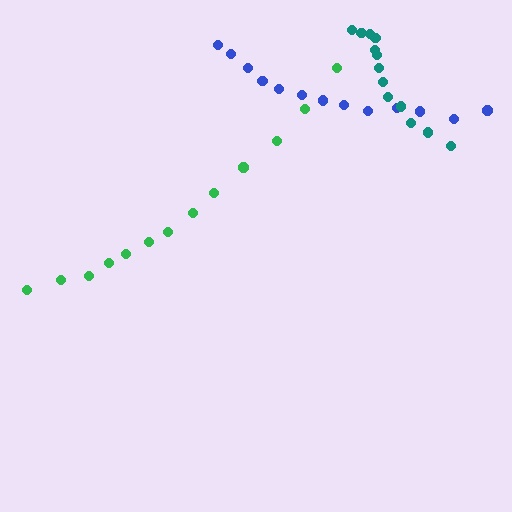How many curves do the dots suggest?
There are 3 distinct paths.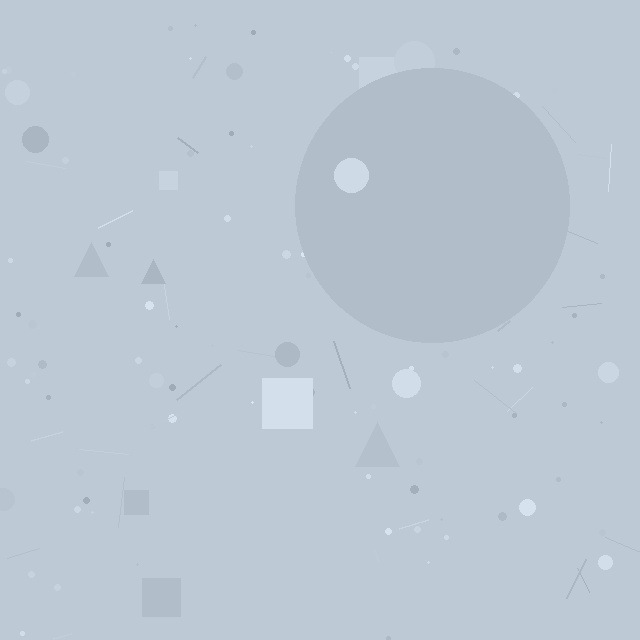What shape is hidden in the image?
A circle is hidden in the image.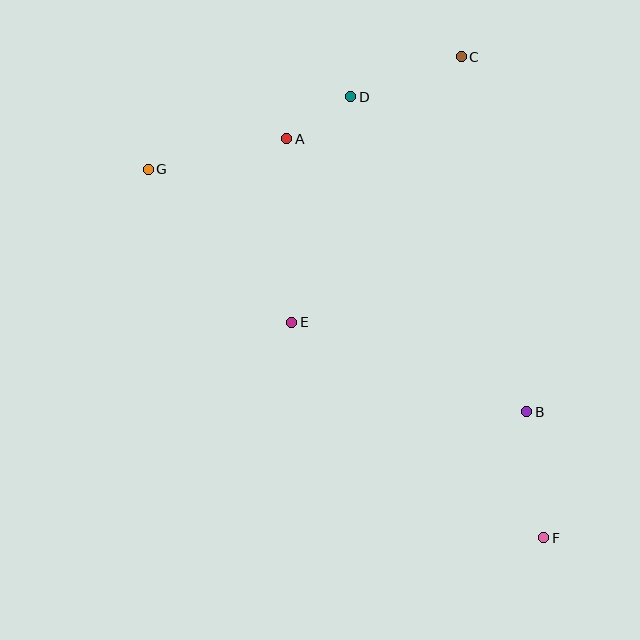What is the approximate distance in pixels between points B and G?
The distance between B and G is approximately 449 pixels.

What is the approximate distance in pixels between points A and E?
The distance between A and E is approximately 184 pixels.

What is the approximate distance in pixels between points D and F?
The distance between D and F is approximately 481 pixels.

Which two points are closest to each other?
Points A and D are closest to each other.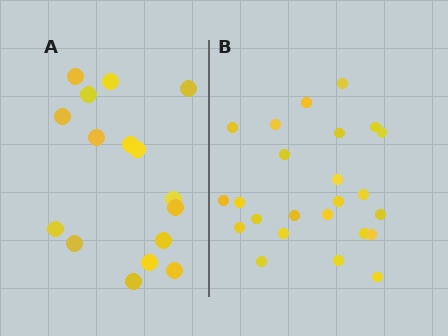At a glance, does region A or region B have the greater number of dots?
Region B (the right region) has more dots.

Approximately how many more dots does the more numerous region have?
Region B has roughly 8 or so more dots than region A.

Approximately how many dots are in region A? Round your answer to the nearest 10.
About 20 dots. (The exact count is 16, which rounds to 20.)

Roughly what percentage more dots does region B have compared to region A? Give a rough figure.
About 50% more.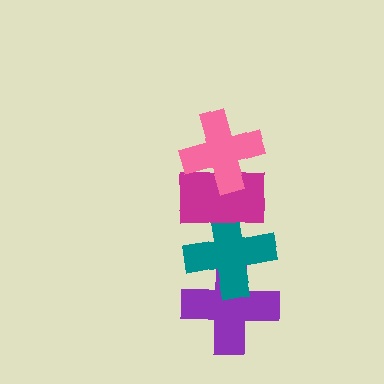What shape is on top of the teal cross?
The magenta rectangle is on top of the teal cross.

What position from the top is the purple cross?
The purple cross is 4th from the top.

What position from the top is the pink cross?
The pink cross is 1st from the top.